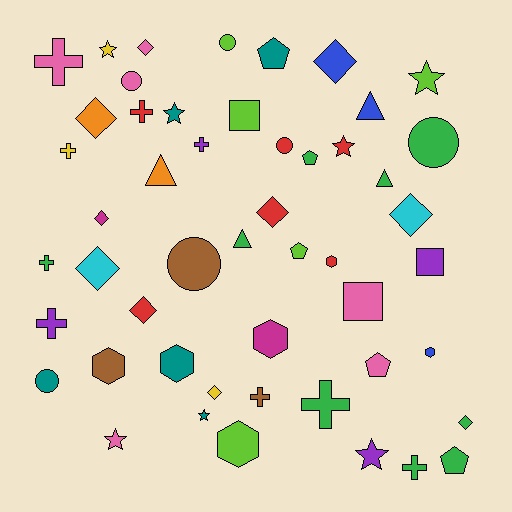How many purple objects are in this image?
There are 4 purple objects.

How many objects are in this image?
There are 50 objects.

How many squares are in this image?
There are 3 squares.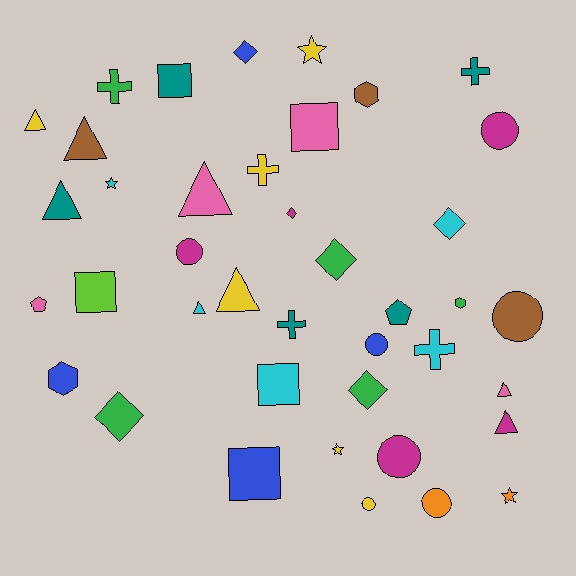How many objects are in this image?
There are 40 objects.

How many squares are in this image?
There are 5 squares.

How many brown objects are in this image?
There are 3 brown objects.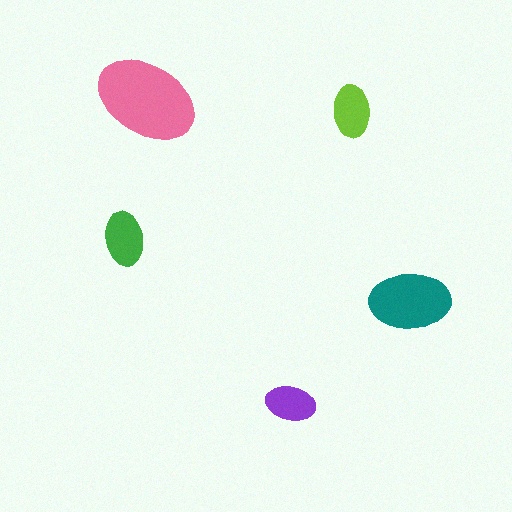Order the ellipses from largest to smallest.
the pink one, the teal one, the green one, the lime one, the purple one.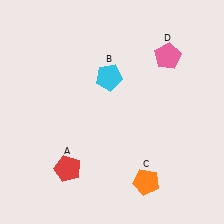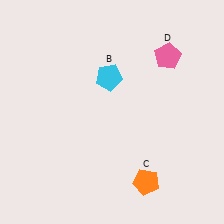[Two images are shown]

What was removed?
The red pentagon (A) was removed in Image 2.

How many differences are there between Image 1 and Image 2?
There is 1 difference between the two images.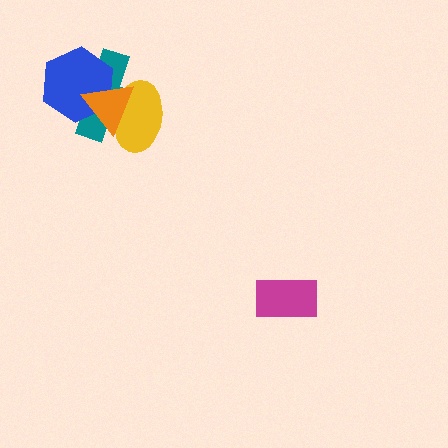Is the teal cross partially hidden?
Yes, it is partially covered by another shape.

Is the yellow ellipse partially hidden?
Yes, it is partially covered by another shape.